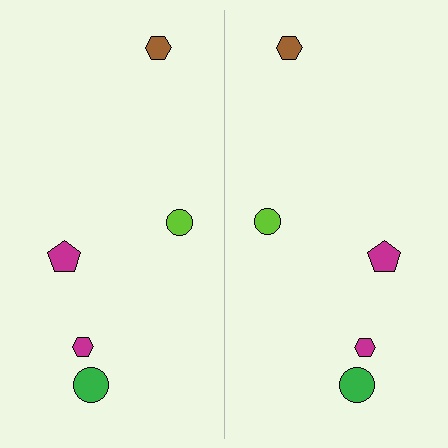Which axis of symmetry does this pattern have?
The pattern has a vertical axis of symmetry running through the center of the image.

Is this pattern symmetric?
Yes, this pattern has bilateral (reflection) symmetry.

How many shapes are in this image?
There are 10 shapes in this image.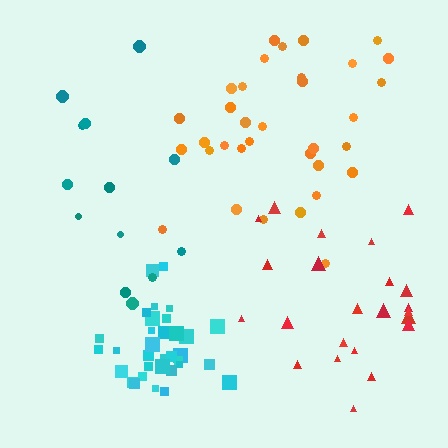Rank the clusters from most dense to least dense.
cyan, orange, red, teal.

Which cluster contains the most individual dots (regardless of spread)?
Orange (34).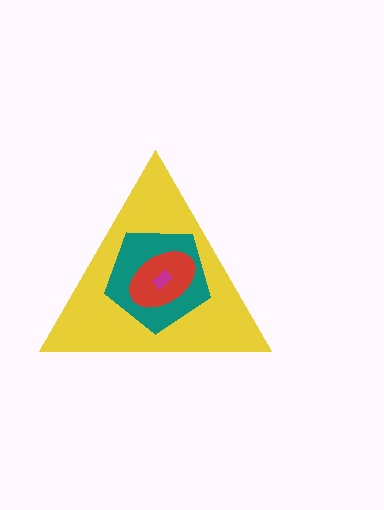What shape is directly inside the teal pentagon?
The red ellipse.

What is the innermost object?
The magenta rectangle.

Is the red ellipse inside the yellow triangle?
Yes.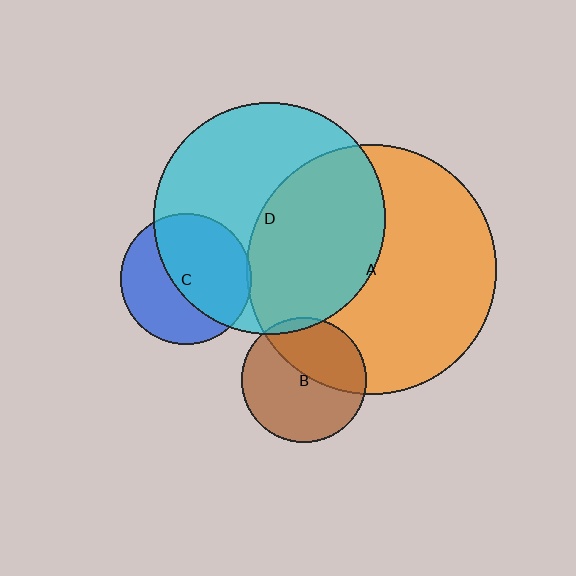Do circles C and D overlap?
Yes.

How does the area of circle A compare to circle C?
Approximately 3.6 times.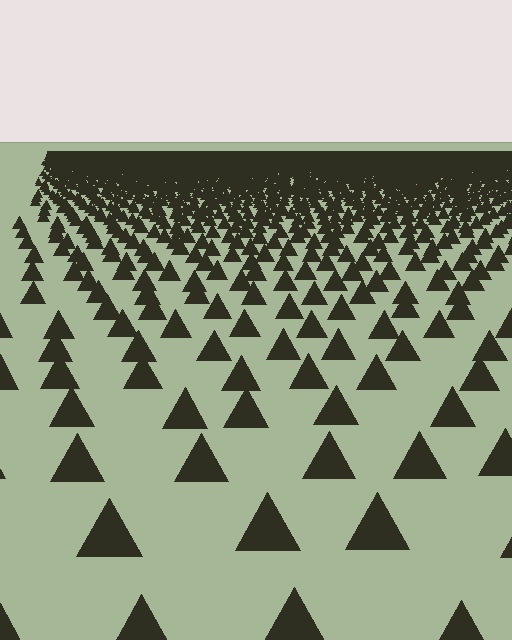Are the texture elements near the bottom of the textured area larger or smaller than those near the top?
Larger. Near the bottom, elements are closer to the viewer and appear at a bigger on-screen size.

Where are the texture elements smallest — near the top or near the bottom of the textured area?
Near the top.